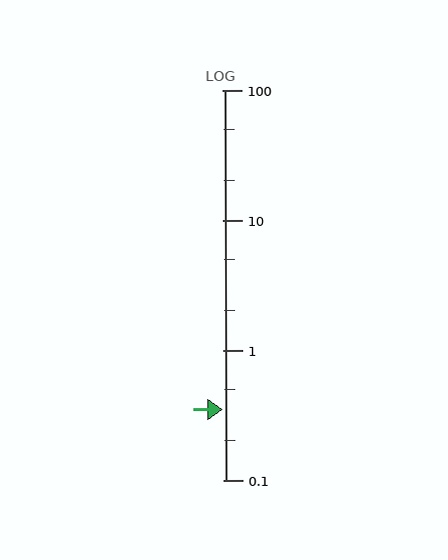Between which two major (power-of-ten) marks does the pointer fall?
The pointer is between 0.1 and 1.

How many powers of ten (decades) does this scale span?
The scale spans 3 decades, from 0.1 to 100.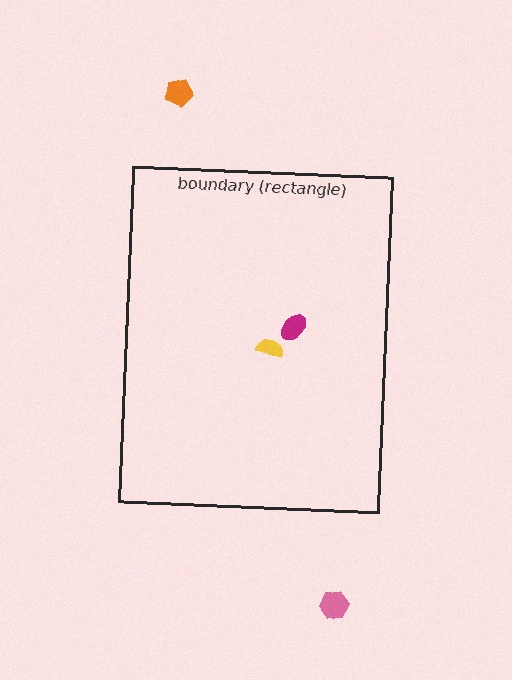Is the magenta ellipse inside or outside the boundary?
Inside.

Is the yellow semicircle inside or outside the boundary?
Inside.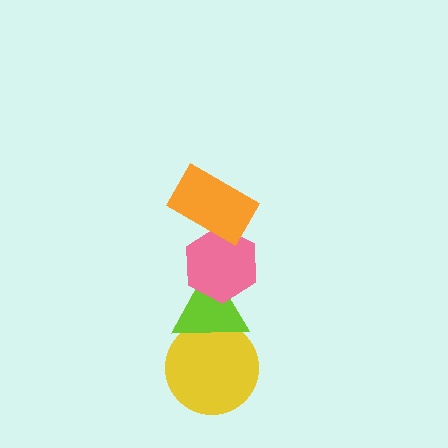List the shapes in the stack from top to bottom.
From top to bottom: the orange rectangle, the pink hexagon, the lime triangle, the yellow circle.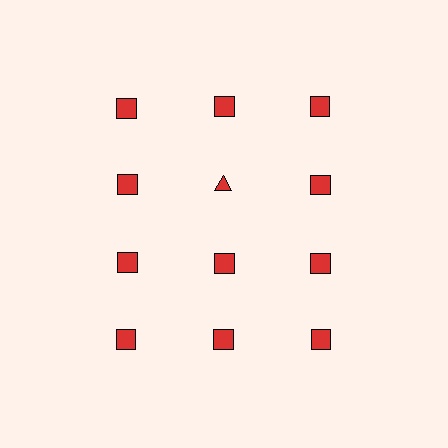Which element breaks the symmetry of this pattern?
The red triangle in the second row, second from left column breaks the symmetry. All other shapes are red squares.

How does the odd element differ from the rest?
It has a different shape: triangle instead of square.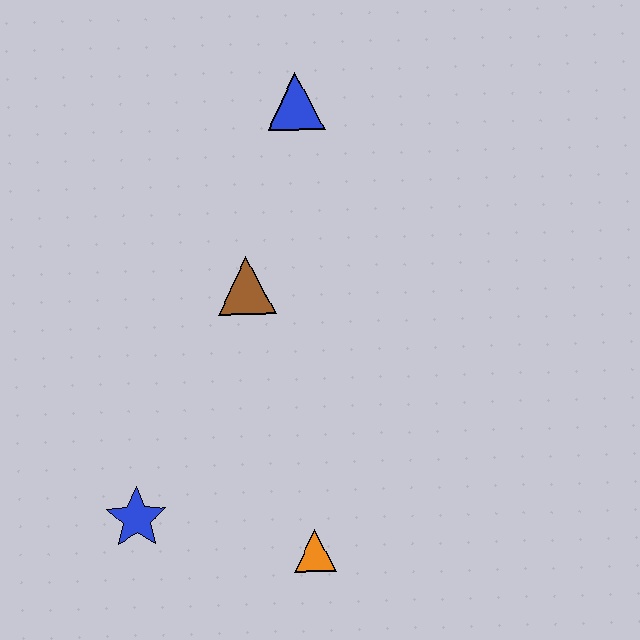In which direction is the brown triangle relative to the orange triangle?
The brown triangle is above the orange triangle.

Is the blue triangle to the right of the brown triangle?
Yes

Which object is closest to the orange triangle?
The blue star is closest to the orange triangle.